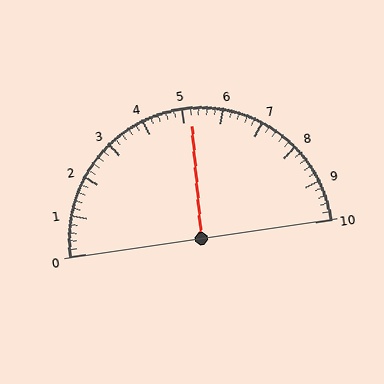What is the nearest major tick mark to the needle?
The nearest major tick mark is 5.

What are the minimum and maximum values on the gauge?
The gauge ranges from 0 to 10.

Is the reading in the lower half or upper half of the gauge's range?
The reading is in the upper half of the range (0 to 10).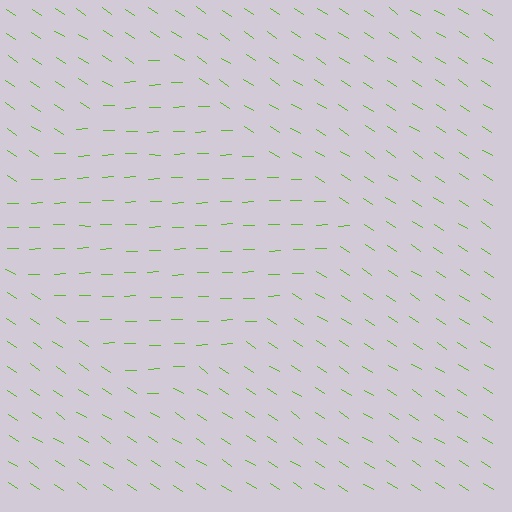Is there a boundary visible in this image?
Yes, there is a texture boundary formed by a change in line orientation.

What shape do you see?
I see a diamond.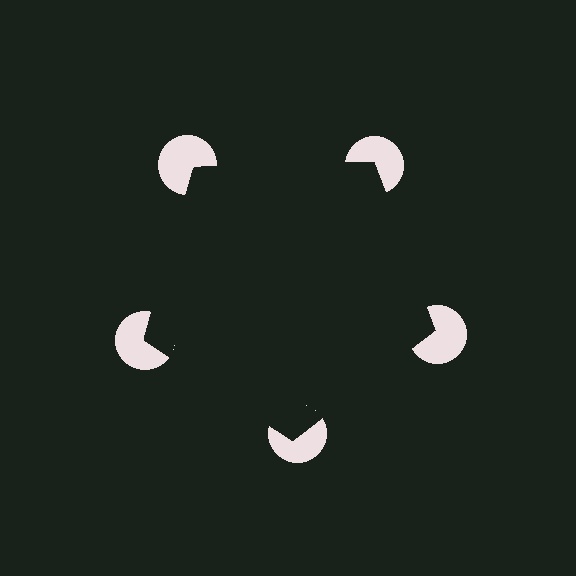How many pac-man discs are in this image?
There are 5 — one at each vertex of the illusory pentagon.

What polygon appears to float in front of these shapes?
An illusory pentagon — its edges are inferred from the aligned wedge cuts in the pac-man discs, not physically drawn.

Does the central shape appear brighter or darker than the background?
It typically appears slightly darker than the background, even though no actual brightness change is drawn.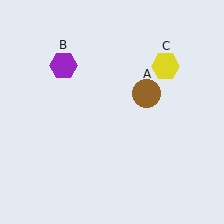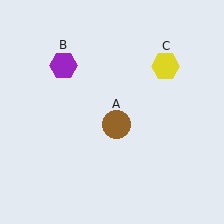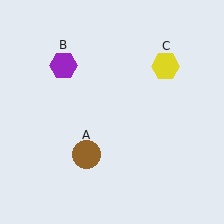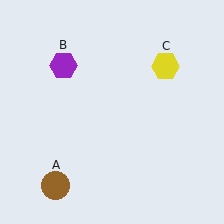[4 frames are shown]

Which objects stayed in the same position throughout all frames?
Purple hexagon (object B) and yellow hexagon (object C) remained stationary.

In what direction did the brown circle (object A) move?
The brown circle (object A) moved down and to the left.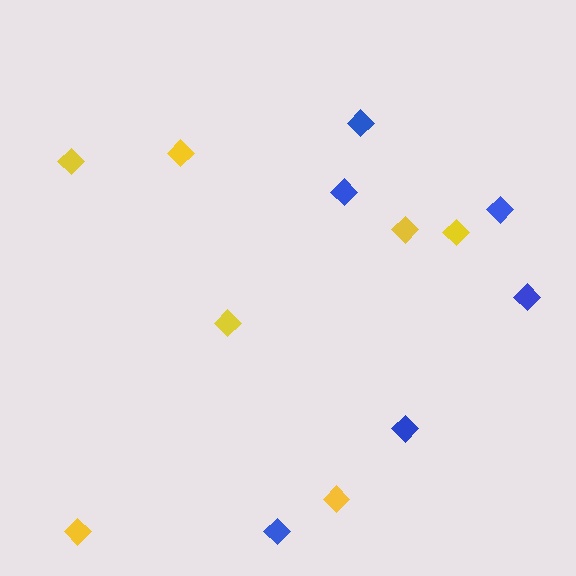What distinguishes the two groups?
There are 2 groups: one group of yellow diamonds (7) and one group of blue diamonds (6).